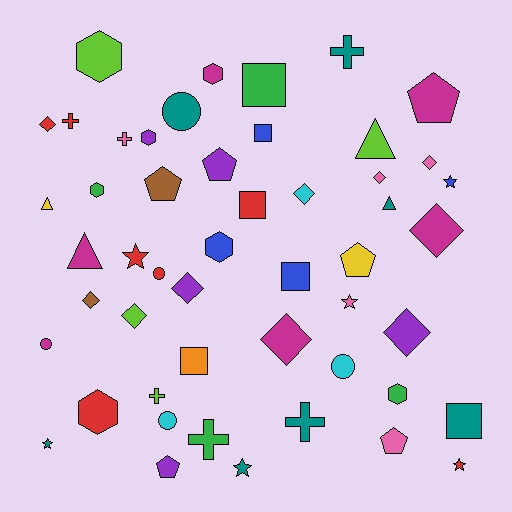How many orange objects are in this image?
There is 1 orange object.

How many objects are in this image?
There are 50 objects.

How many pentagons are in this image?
There are 6 pentagons.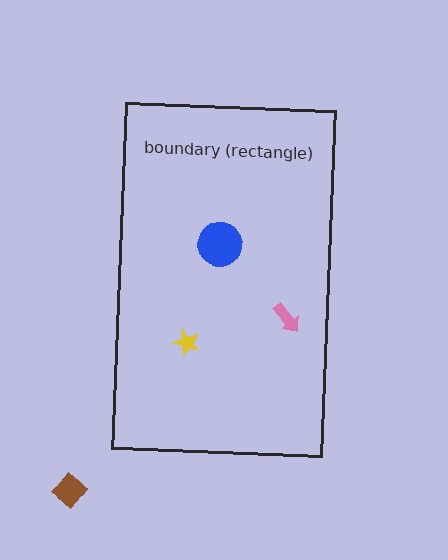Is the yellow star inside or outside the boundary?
Inside.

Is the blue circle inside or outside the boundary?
Inside.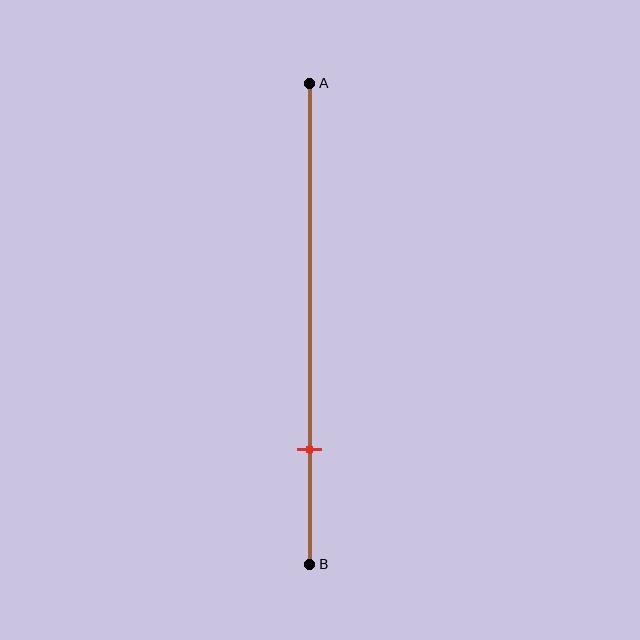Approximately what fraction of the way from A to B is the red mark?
The red mark is approximately 75% of the way from A to B.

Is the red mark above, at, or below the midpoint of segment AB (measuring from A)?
The red mark is below the midpoint of segment AB.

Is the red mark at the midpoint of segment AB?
No, the mark is at about 75% from A, not at the 50% midpoint.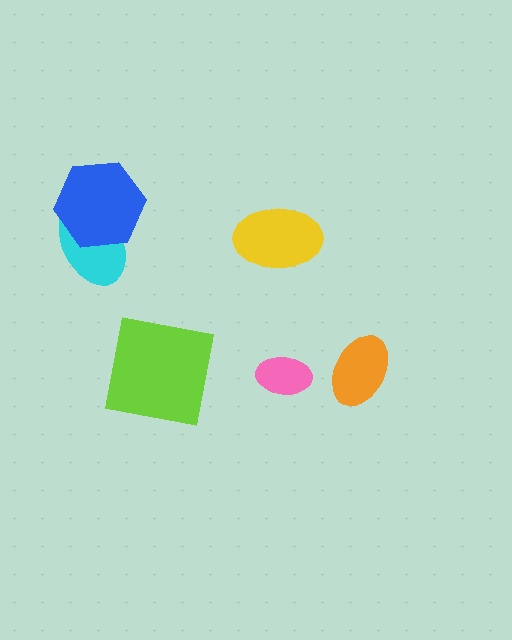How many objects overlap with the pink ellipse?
0 objects overlap with the pink ellipse.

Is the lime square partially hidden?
No, no other shape covers it.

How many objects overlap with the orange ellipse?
0 objects overlap with the orange ellipse.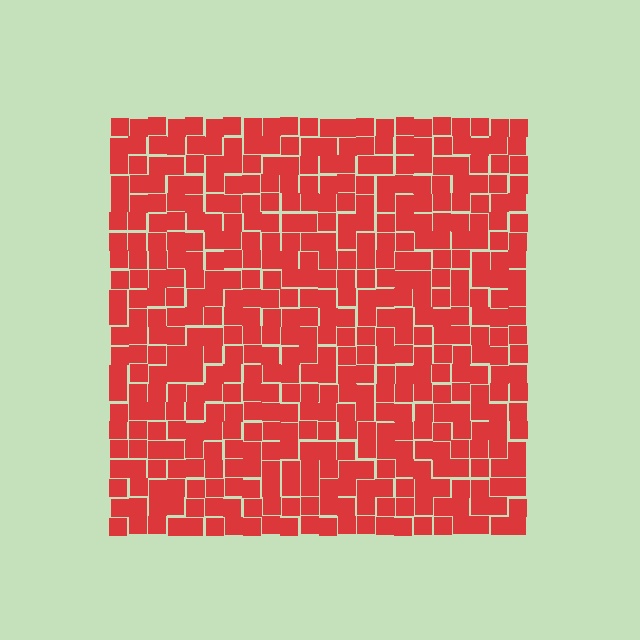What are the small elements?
The small elements are squares.